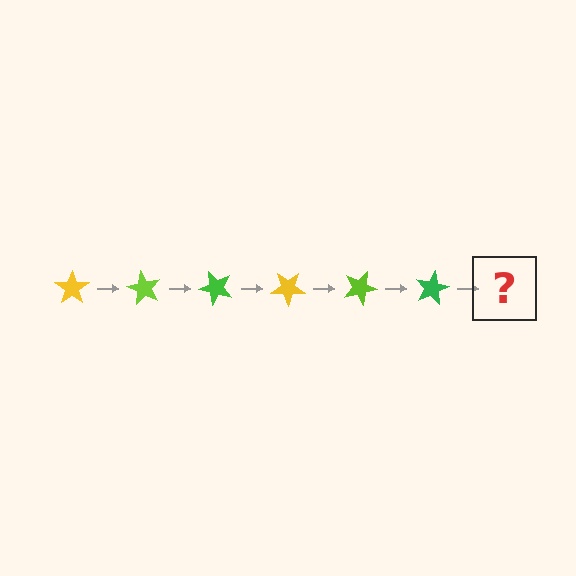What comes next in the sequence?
The next element should be a yellow star, rotated 360 degrees from the start.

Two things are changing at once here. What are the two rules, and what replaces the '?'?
The two rules are that it rotates 60 degrees each step and the color cycles through yellow, lime, and green. The '?' should be a yellow star, rotated 360 degrees from the start.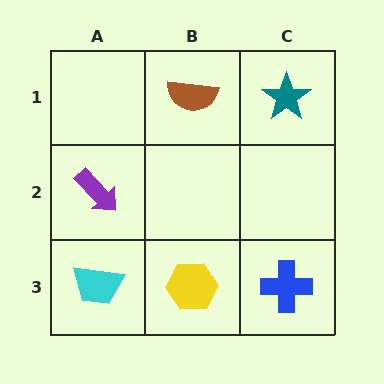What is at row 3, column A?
A cyan trapezoid.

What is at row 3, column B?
A yellow hexagon.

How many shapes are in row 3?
3 shapes.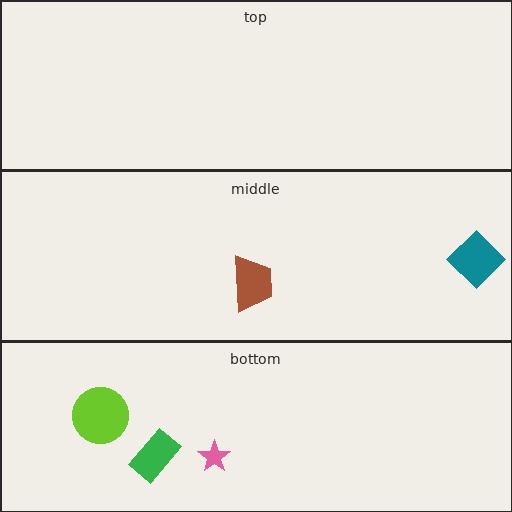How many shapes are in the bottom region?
3.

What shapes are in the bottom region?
The green rectangle, the lime circle, the pink star.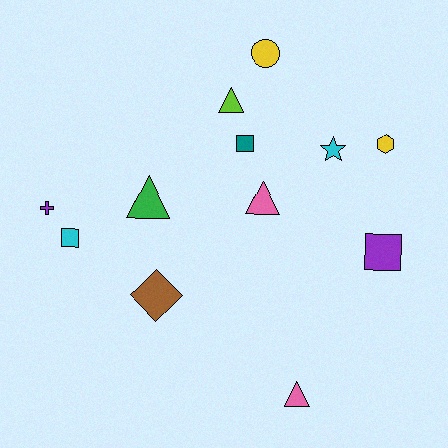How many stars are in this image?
There is 1 star.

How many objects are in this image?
There are 12 objects.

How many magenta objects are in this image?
There are no magenta objects.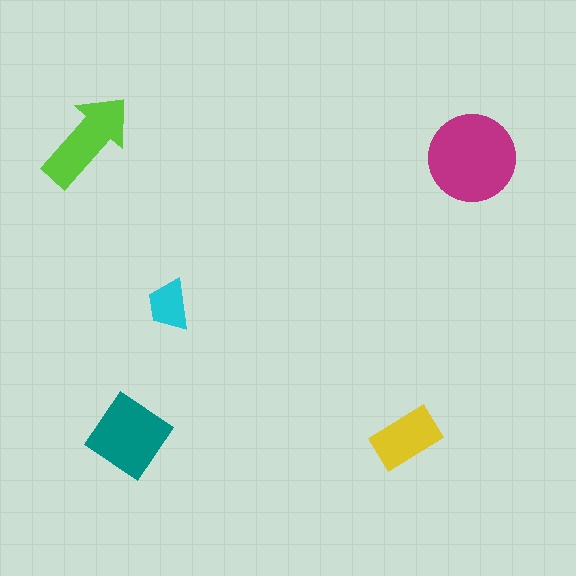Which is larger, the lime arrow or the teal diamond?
The teal diamond.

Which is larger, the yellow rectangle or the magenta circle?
The magenta circle.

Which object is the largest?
The magenta circle.